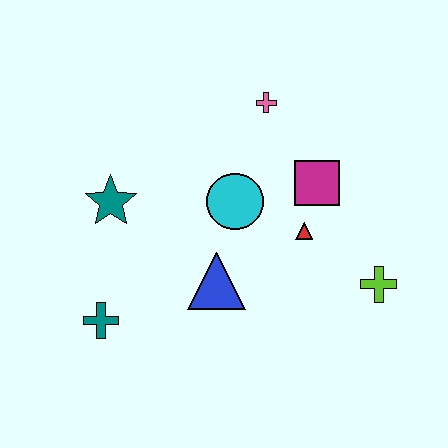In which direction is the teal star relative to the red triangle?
The teal star is to the left of the red triangle.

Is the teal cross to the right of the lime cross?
No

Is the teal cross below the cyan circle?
Yes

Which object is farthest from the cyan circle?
The teal cross is farthest from the cyan circle.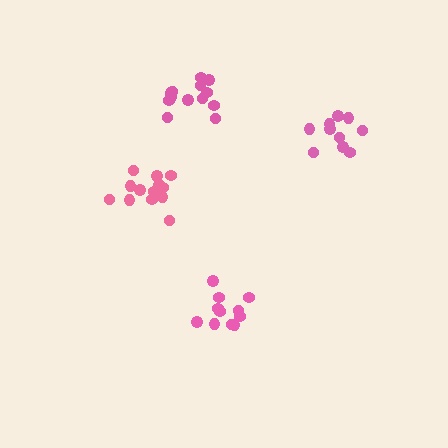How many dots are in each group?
Group 1: 10 dots, Group 2: 13 dots, Group 3: 11 dots, Group 4: 13 dots (47 total).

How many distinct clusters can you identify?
There are 4 distinct clusters.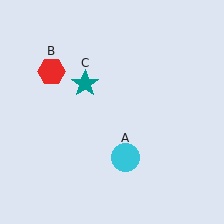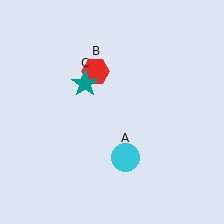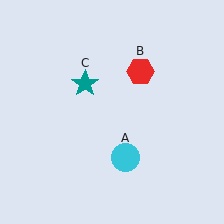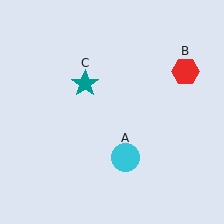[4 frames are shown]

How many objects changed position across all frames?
1 object changed position: red hexagon (object B).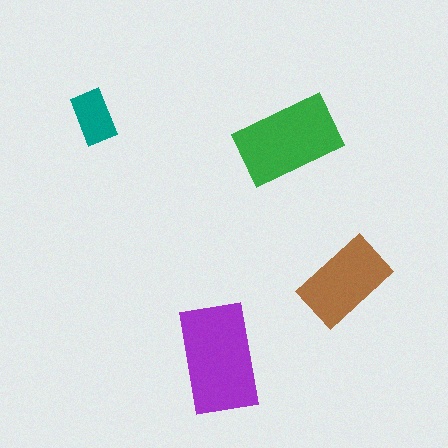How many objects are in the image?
There are 4 objects in the image.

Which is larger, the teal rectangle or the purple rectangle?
The purple one.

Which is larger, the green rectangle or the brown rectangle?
The green one.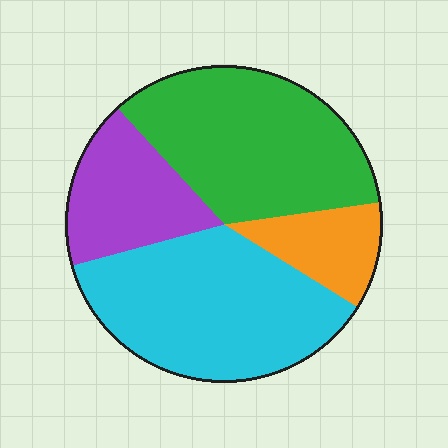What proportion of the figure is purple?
Purple covers 18% of the figure.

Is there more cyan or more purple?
Cyan.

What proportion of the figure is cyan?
Cyan covers about 35% of the figure.